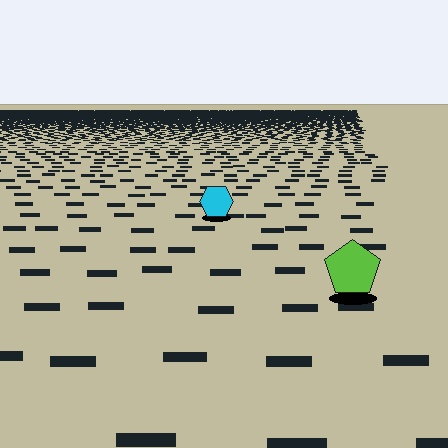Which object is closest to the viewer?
The lime pentagon is closest. The texture marks near it are larger and more spread out.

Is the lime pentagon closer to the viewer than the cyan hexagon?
Yes. The lime pentagon is closer — you can tell from the texture gradient: the ground texture is coarser near it.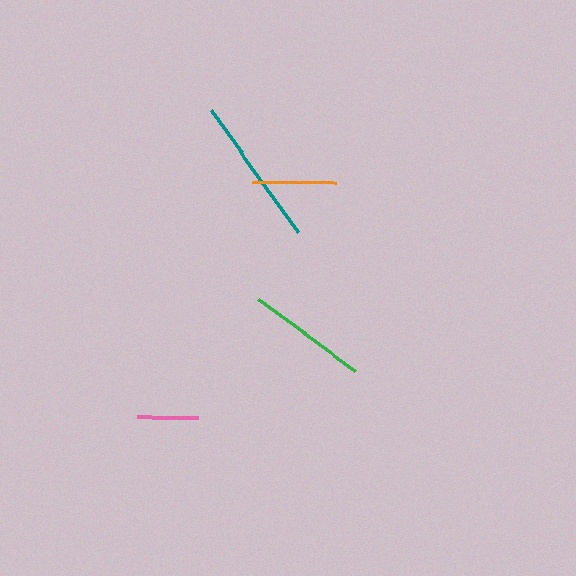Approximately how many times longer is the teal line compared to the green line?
The teal line is approximately 1.2 times the length of the green line.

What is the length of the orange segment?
The orange segment is approximately 85 pixels long.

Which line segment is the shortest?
The pink line is the shortest at approximately 60 pixels.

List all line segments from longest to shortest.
From longest to shortest: teal, green, orange, pink.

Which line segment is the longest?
The teal line is the longest at approximately 150 pixels.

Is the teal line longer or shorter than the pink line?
The teal line is longer than the pink line.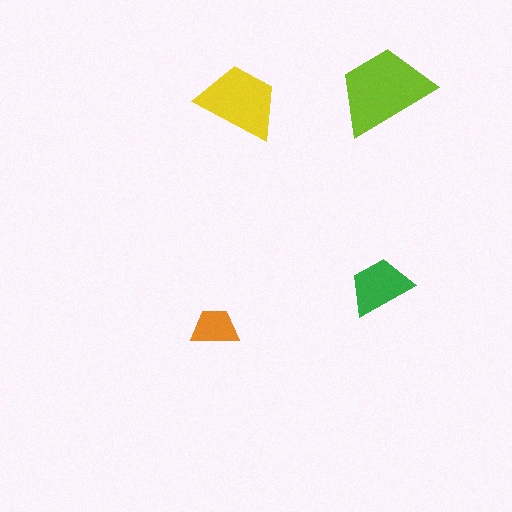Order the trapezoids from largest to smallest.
the lime one, the yellow one, the green one, the orange one.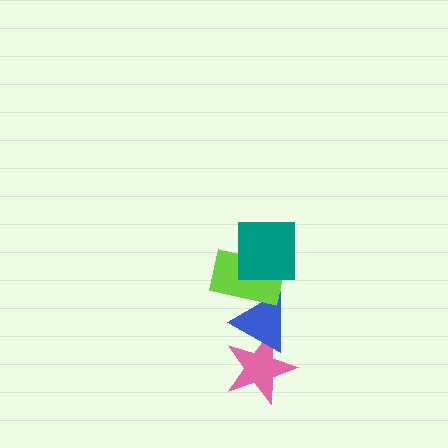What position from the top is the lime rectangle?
The lime rectangle is 2nd from the top.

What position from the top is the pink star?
The pink star is 4th from the top.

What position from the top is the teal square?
The teal square is 1st from the top.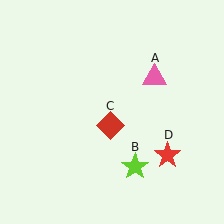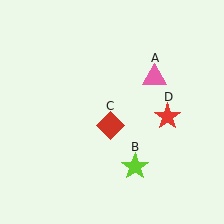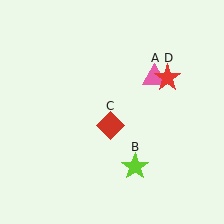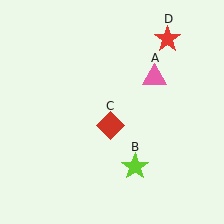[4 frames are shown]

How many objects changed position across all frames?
1 object changed position: red star (object D).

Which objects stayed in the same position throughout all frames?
Pink triangle (object A) and lime star (object B) and red diamond (object C) remained stationary.